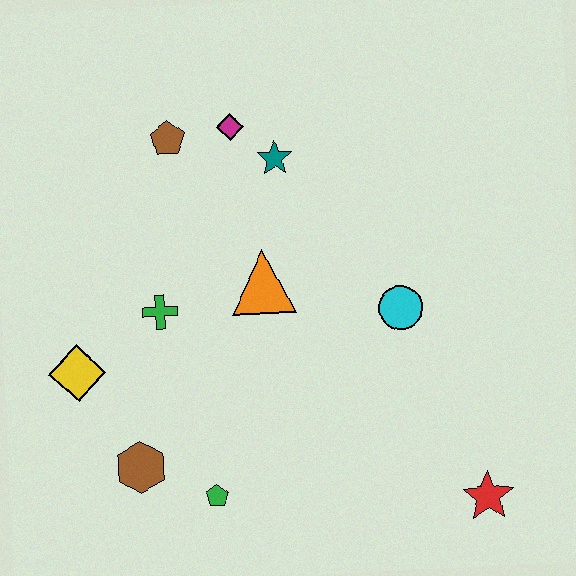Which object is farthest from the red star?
The brown pentagon is farthest from the red star.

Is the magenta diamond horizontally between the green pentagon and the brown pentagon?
No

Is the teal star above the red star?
Yes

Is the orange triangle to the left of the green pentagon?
No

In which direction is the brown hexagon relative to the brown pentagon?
The brown hexagon is below the brown pentagon.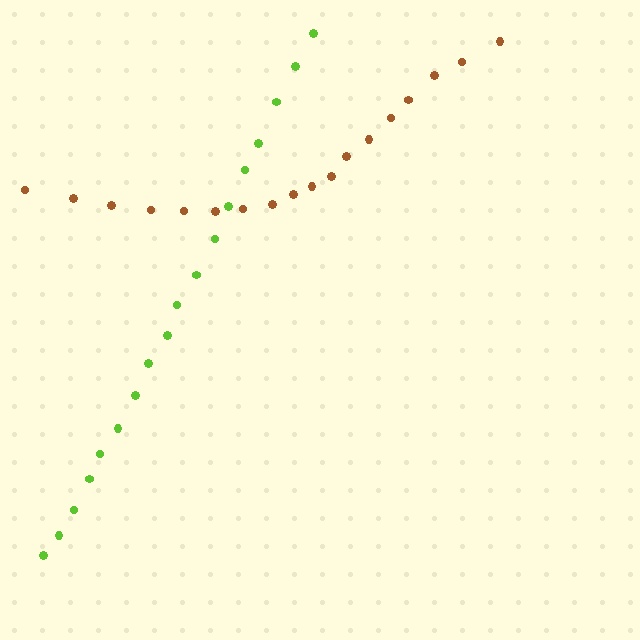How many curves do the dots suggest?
There are 2 distinct paths.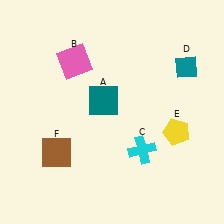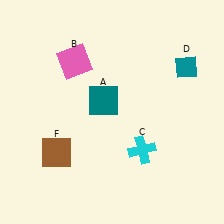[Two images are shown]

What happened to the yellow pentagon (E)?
The yellow pentagon (E) was removed in Image 2. It was in the bottom-right area of Image 1.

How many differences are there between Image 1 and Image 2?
There is 1 difference between the two images.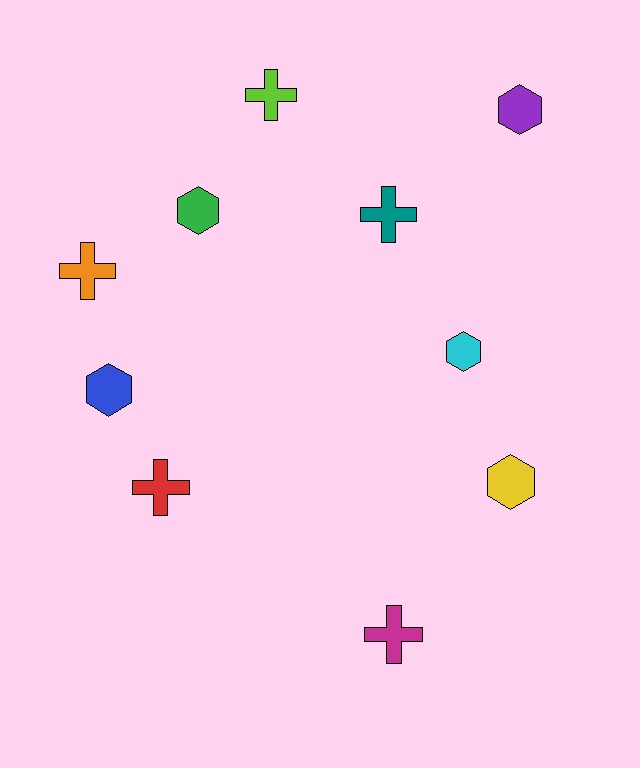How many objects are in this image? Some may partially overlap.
There are 10 objects.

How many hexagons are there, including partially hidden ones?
There are 5 hexagons.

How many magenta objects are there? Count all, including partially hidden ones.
There is 1 magenta object.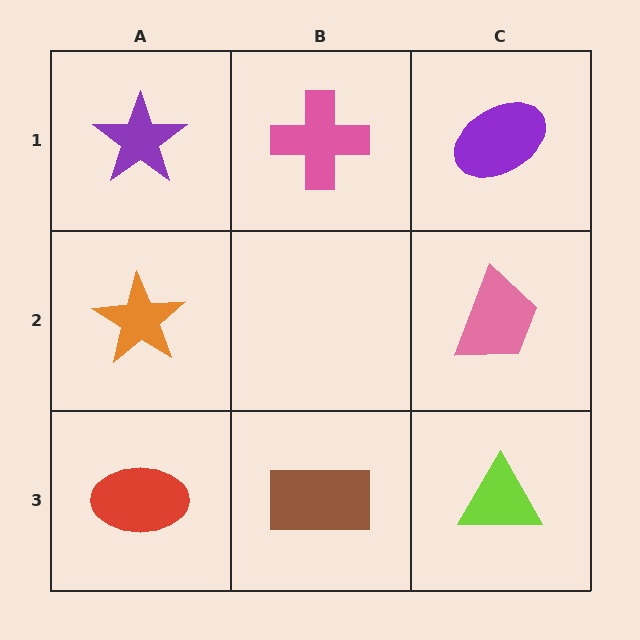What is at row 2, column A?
An orange star.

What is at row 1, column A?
A purple star.